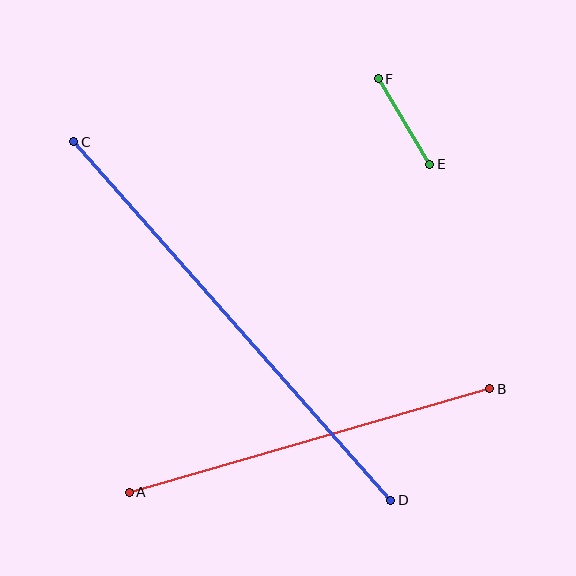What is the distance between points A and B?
The distance is approximately 375 pixels.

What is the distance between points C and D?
The distance is approximately 479 pixels.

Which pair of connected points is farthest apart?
Points C and D are farthest apart.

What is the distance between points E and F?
The distance is approximately 100 pixels.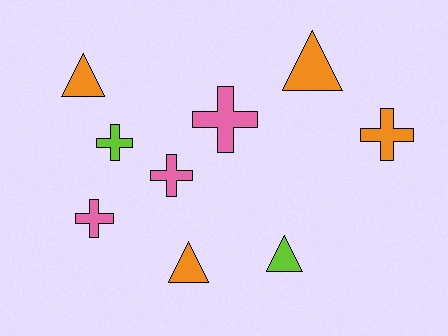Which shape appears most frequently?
Cross, with 5 objects.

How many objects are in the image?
There are 9 objects.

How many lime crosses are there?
There is 1 lime cross.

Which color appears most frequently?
Orange, with 4 objects.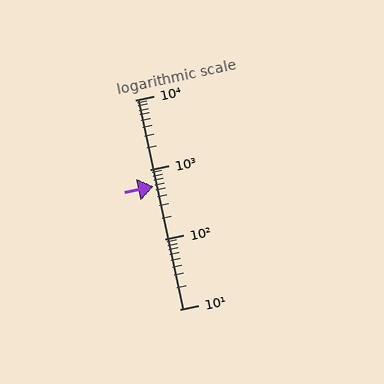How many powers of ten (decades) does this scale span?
The scale spans 3 decades, from 10 to 10000.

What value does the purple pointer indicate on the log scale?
The pointer indicates approximately 580.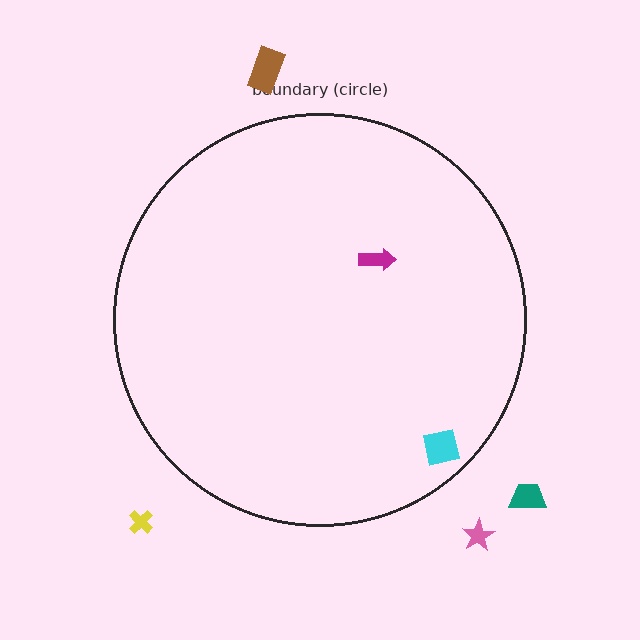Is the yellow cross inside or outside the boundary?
Outside.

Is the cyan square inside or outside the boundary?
Inside.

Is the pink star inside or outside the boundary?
Outside.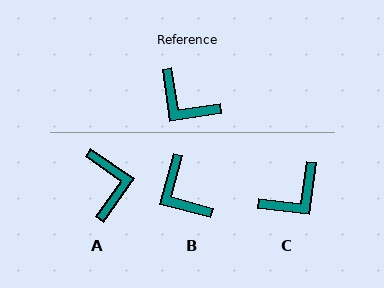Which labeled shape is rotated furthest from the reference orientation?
A, about 137 degrees away.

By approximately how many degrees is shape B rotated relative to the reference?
Approximately 23 degrees clockwise.